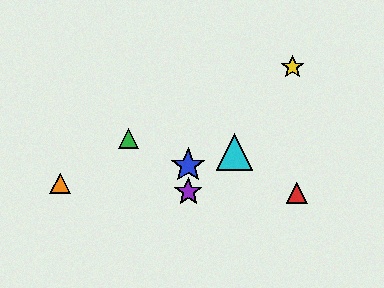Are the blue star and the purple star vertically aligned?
Yes, both are at x≈188.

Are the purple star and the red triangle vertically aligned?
No, the purple star is at x≈188 and the red triangle is at x≈297.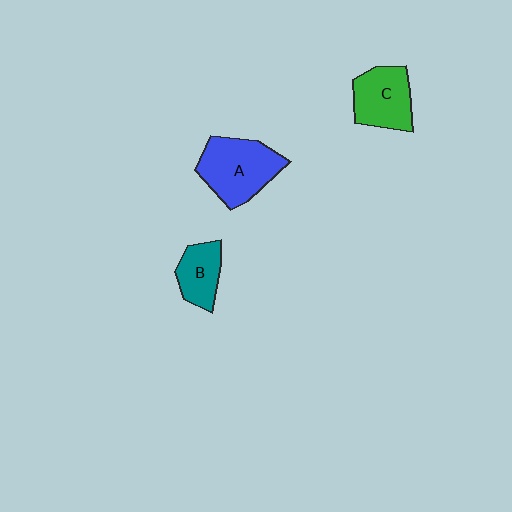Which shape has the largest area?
Shape A (blue).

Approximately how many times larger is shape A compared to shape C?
Approximately 1.3 times.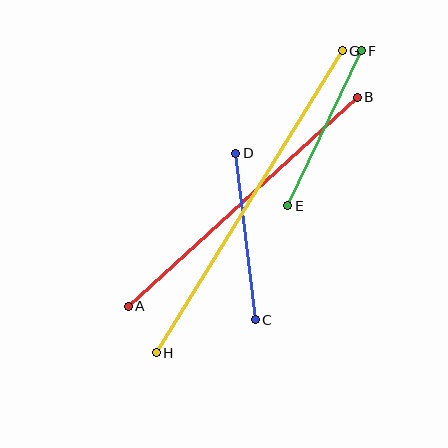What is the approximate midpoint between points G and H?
The midpoint is at approximately (249, 202) pixels.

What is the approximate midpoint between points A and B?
The midpoint is at approximately (243, 202) pixels.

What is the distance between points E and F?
The distance is approximately 171 pixels.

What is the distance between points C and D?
The distance is approximately 168 pixels.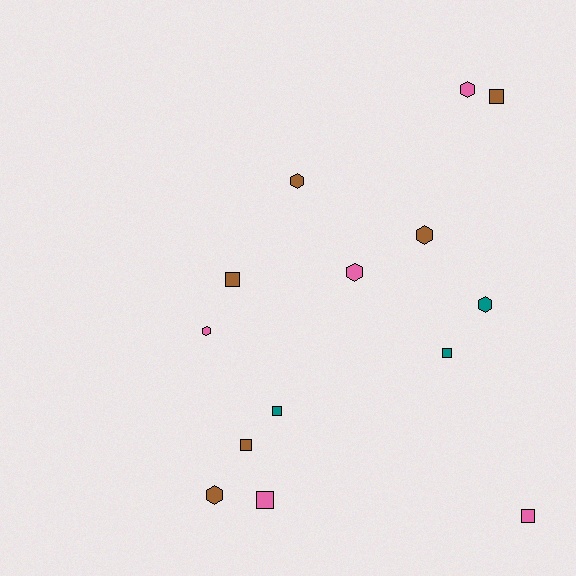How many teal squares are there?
There are 2 teal squares.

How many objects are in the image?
There are 14 objects.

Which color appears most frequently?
Brown, with 6 objects.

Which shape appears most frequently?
Hexagon, with 7 objects.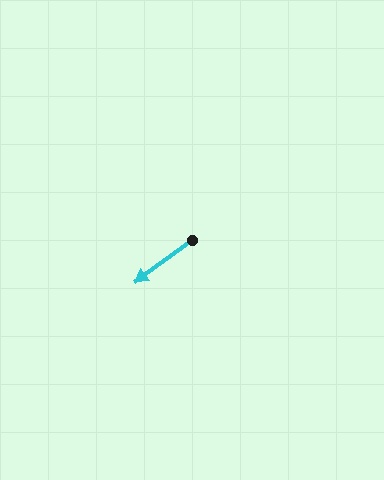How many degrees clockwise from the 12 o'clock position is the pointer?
Approximately 234 degrees.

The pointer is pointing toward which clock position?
Roughly 8 o'clock.